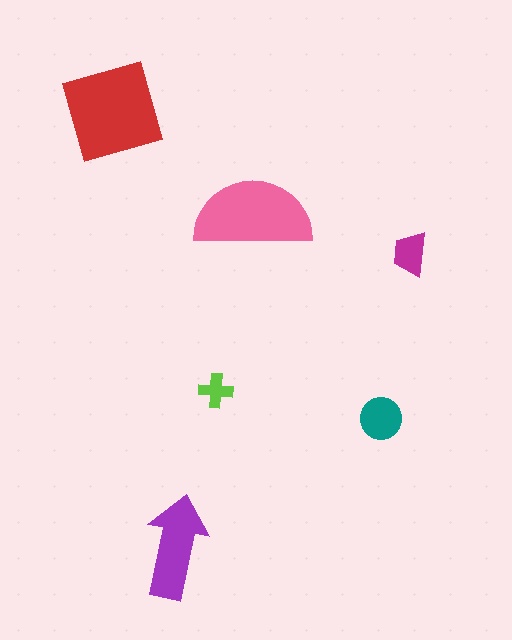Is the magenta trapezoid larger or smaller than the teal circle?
Smaller.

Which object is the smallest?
The lime cross.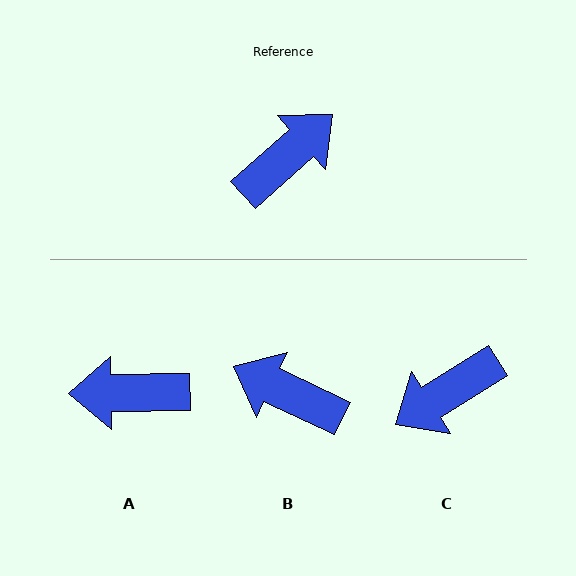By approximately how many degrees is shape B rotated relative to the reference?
Approximately 113 degrees counter-clockwise.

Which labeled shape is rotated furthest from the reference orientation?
C, about 170 degrees away.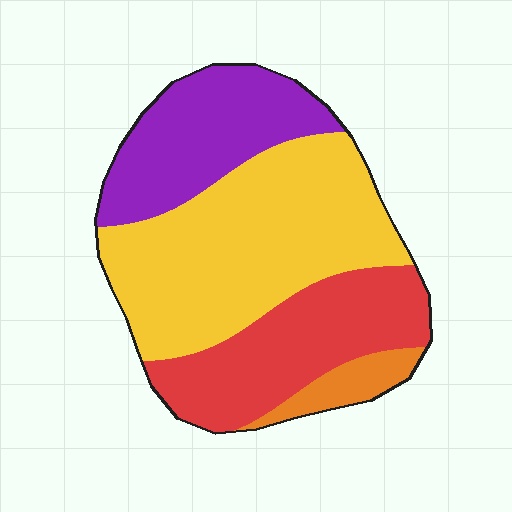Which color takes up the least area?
Orange, at roughly 5%.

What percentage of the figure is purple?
Purple takes up about one quarter (1/4) of the figure.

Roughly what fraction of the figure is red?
Red covers about 25% of the figure.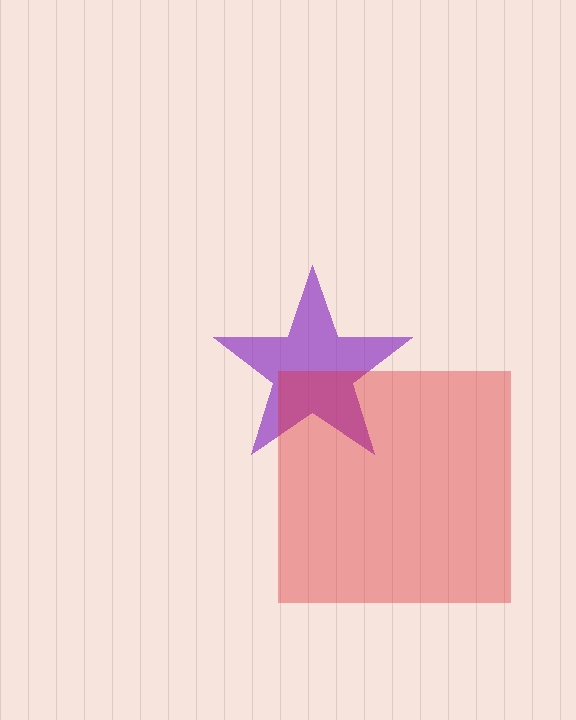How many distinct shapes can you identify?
There are 2 distinct shapes: a purple star, a red square.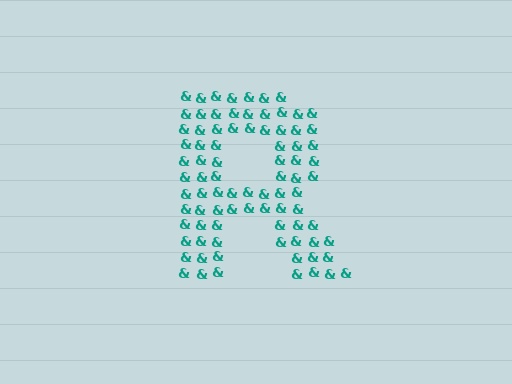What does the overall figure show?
The overall figure shows the letter R.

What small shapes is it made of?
It is made of small ampersands.